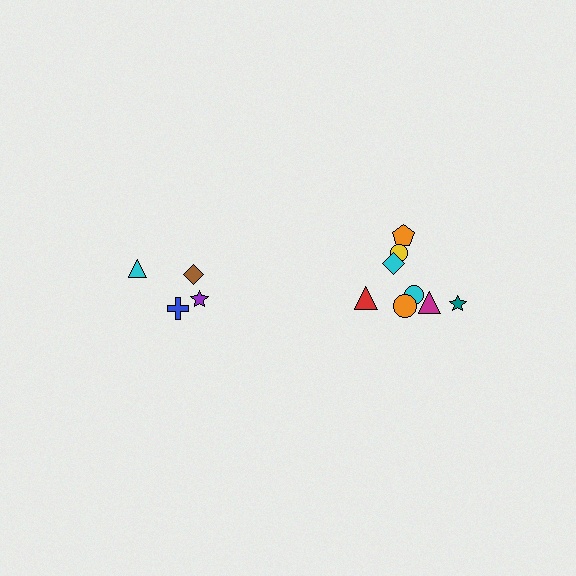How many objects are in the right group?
There are 8 objects.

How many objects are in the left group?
There are 4 objects.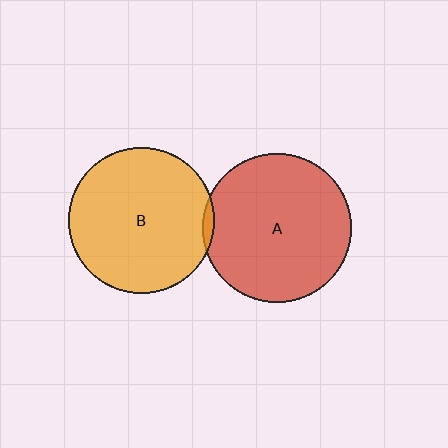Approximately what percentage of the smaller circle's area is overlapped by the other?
Approximately 5%.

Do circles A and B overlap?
Yes.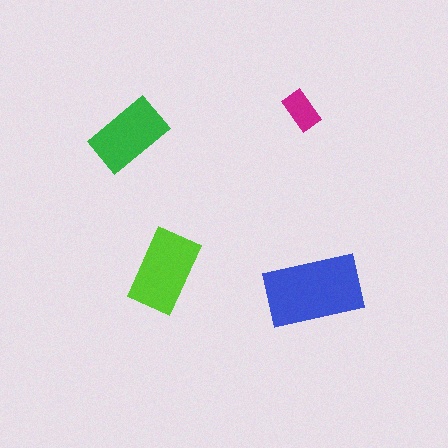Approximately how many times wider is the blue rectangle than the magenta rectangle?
About 2.5 times wider.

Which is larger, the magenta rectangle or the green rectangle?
The green one.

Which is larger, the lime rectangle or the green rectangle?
The lime one.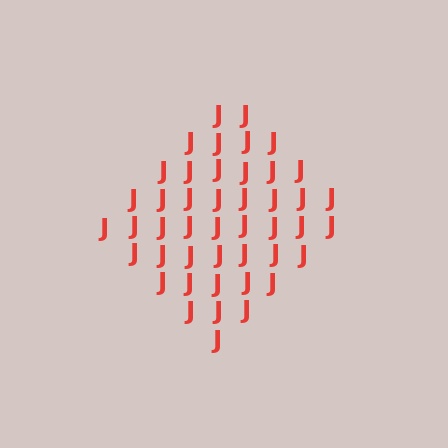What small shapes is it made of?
It is made of small letter J's.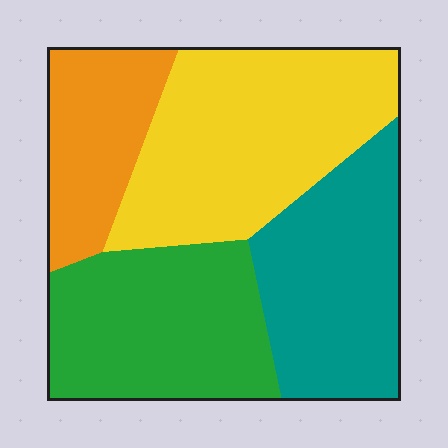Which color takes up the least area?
Orange, at roughly 15%.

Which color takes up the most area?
Yellow, at roughly 35%.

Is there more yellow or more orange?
Yellow.